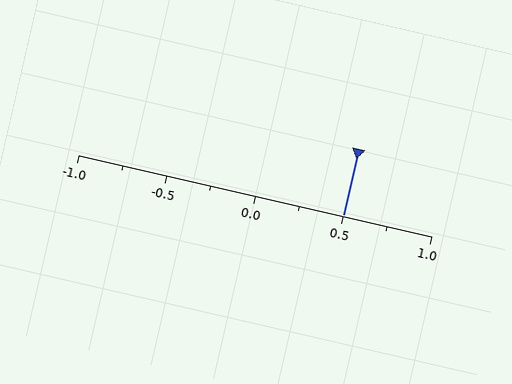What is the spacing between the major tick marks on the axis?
The major ticks are spaced 0.5 apart.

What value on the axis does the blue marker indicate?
The marker indicates approximately 0.5.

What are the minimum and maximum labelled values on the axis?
The axis runs from -1.0 to 1.0.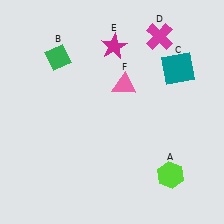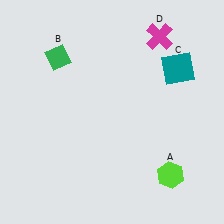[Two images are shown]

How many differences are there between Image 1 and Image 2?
There are 2 differences between the two images.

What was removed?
The pink triangle (F), the magenta star (E) were removed in Image 2.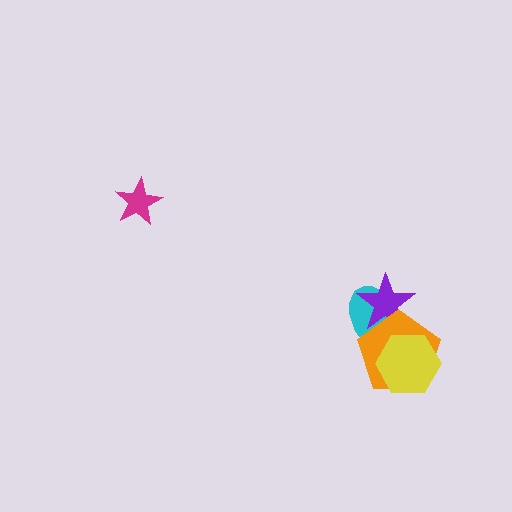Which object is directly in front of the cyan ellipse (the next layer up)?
The purple star is directly in front of the cyan ellipse.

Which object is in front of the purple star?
The orange pentagon is in front of the purple star.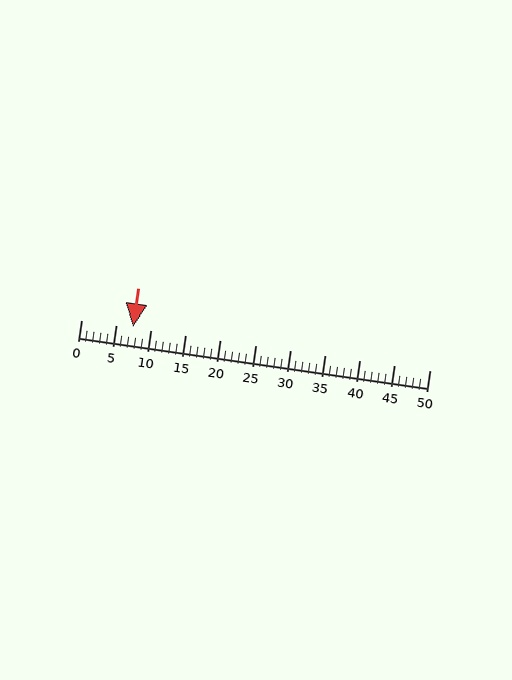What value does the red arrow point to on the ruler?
The red arrow points to approximately 8.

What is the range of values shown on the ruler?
The ruler shows values from 0 to 50.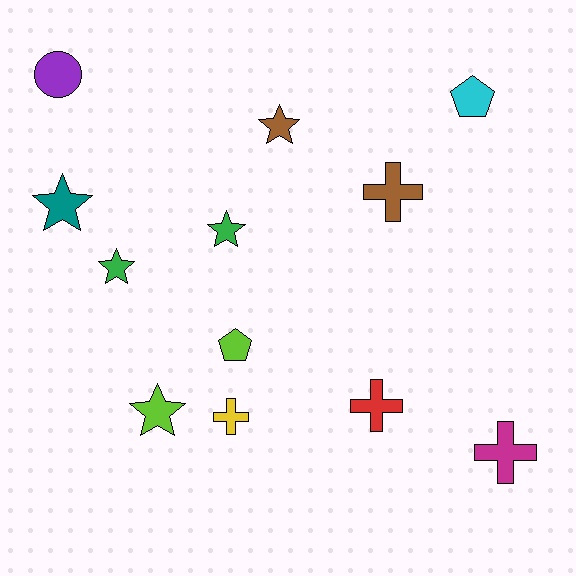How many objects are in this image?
There are 12 objects.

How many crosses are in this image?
There are 4 crosses.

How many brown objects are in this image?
There are 2 brown objects.